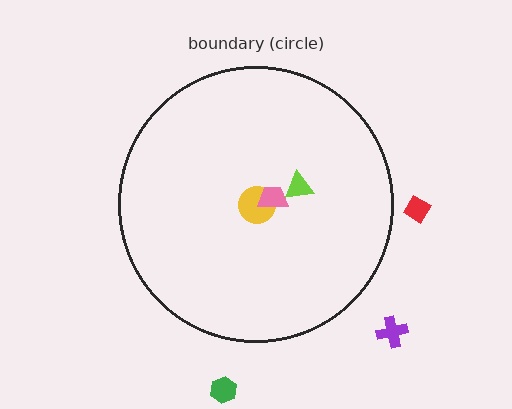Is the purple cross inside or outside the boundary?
Outside.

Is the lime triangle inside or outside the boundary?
Inside.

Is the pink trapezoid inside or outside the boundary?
Inside.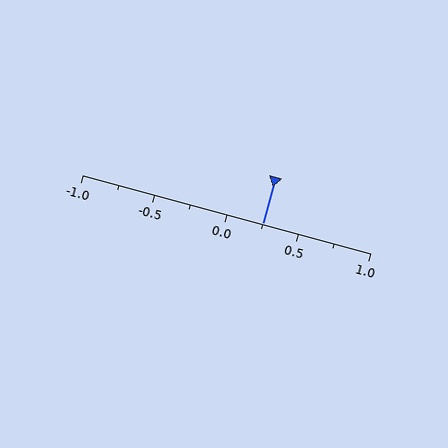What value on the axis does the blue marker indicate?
The marker indicates approximately 0.25.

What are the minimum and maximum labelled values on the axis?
The axis runs from -1.0 to 1.0.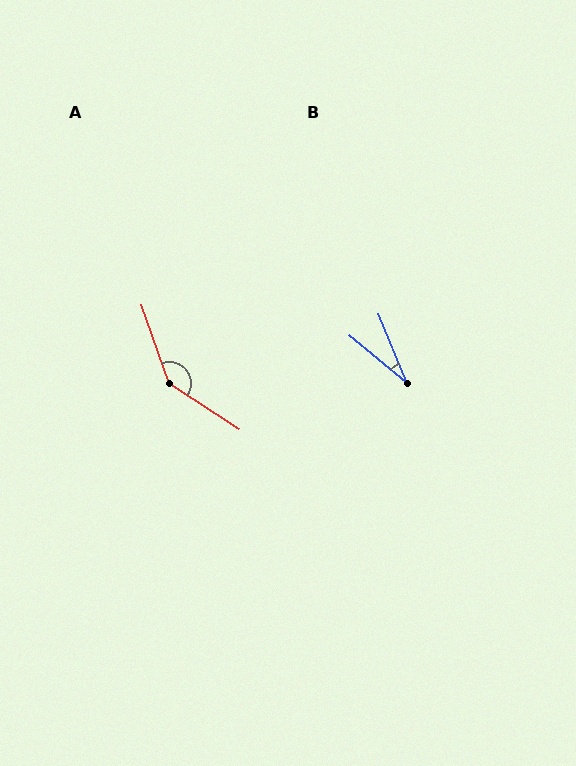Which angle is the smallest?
B, at approximately 28 degrees.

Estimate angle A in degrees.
Approximately 142 degrees.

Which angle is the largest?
A, at approximately 142 degrees.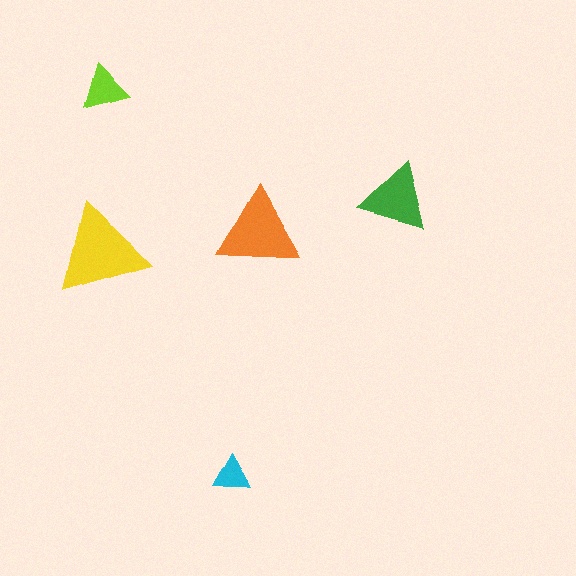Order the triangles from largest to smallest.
the yellow one, the orange one, the green one, the lime one, the cyan one.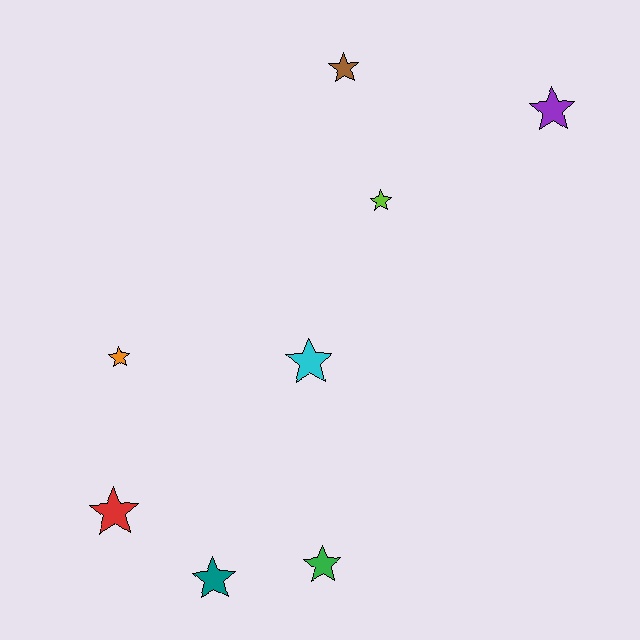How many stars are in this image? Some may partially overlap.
There are 8 stars.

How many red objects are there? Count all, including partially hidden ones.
There is 1 red object.